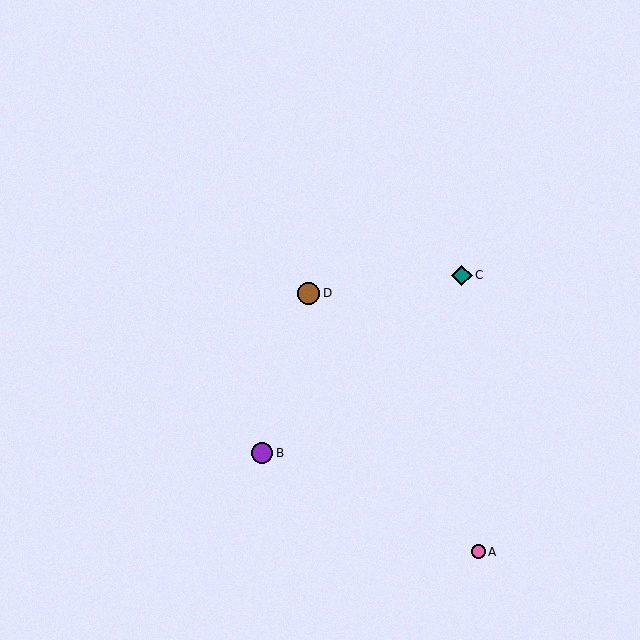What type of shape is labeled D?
Shape D is a brown circle.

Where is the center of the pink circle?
The center of the pink circle is at (479, 552).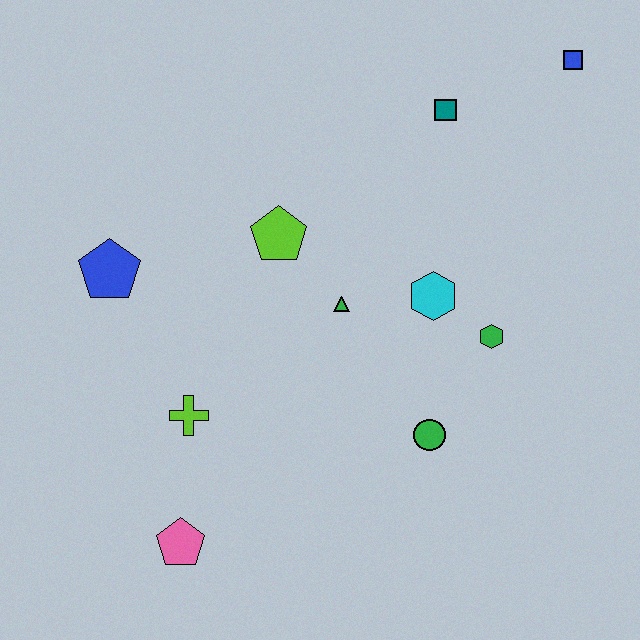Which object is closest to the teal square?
The blue square is closest to the teal square.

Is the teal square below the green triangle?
No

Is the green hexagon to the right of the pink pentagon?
Yes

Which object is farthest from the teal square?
The pink pentagon is farthest from the teal square.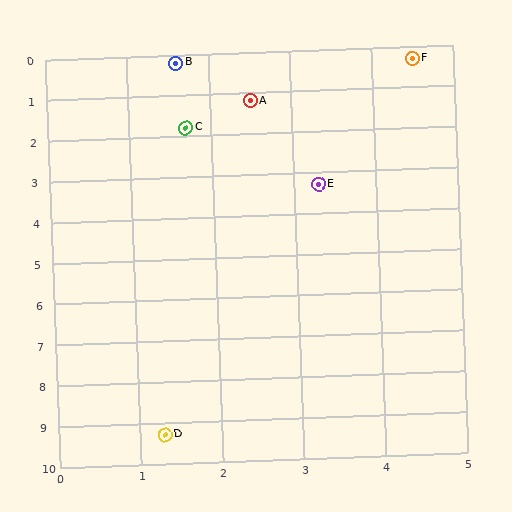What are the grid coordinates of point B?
Point B is at approximately (1.6, 0.2).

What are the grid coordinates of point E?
Point E is at approximately (3.3, 3.3).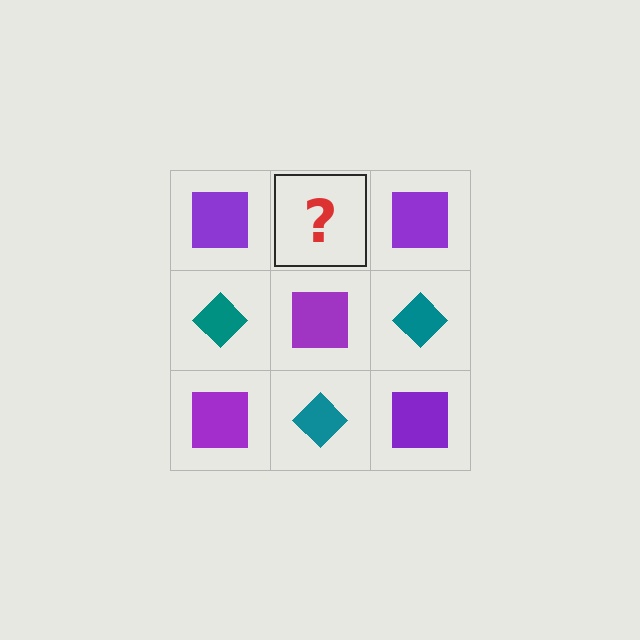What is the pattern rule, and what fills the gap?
The rule is that it alternates purple square and teal diamond in a checkerboard pattern. The gap should be filled with a teal diamond.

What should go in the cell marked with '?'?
The missing cell should contain a teal diamond.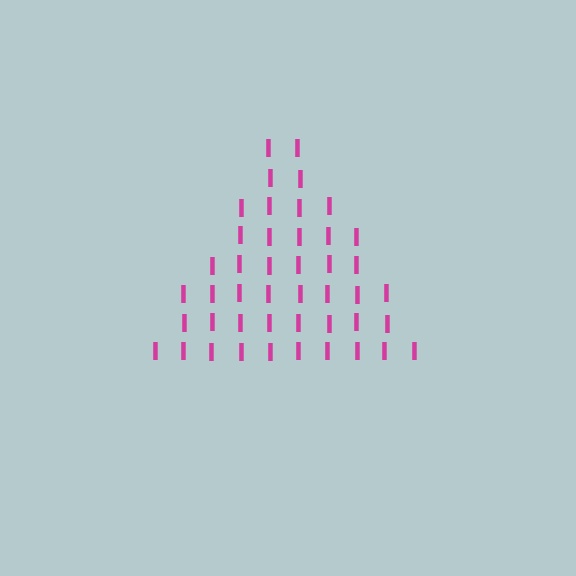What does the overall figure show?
The overall figure shows a triangle.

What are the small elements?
The small elements are letter I's.